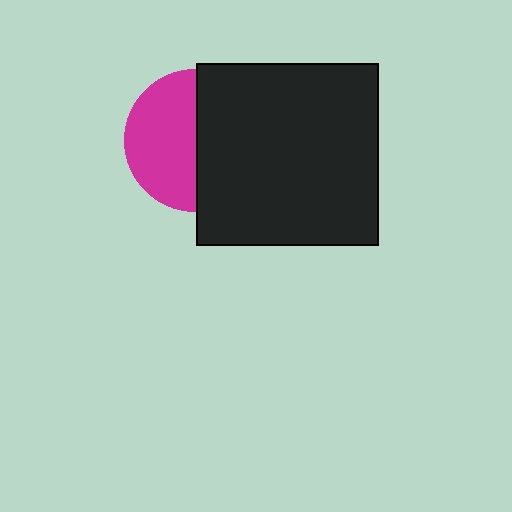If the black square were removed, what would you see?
You would see the complete magenta circle.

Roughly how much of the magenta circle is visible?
About half of it is visible (roughly 50%).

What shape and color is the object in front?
The object in front is a black square.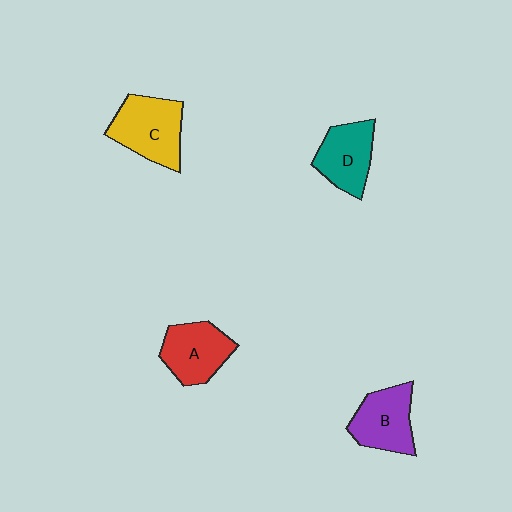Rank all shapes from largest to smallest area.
From largest to smallest: C (yellow), B (purple), A (red), D (teal).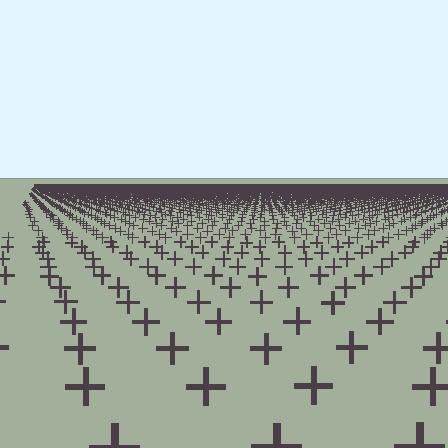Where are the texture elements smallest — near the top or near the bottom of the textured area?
Near the top.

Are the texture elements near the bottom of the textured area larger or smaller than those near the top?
Larger. Near the bottom, elements are closer to the viewer and appear at a bigger on-screen size.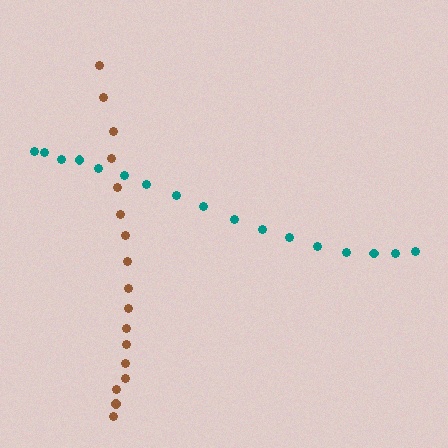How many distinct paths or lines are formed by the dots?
There are 2 distinct paths.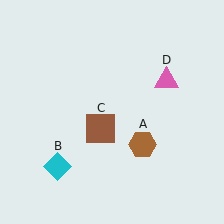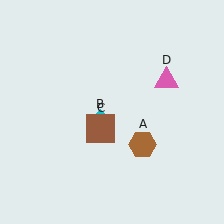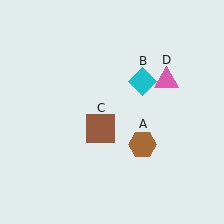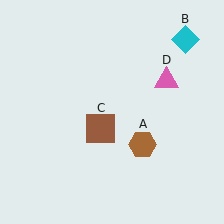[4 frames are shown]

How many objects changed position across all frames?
1 object changed position: cyan diamond (object B).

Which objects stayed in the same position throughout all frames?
Brown hexagon (object A) and brown square (object C) and pink triangle (object D) remained stationary.